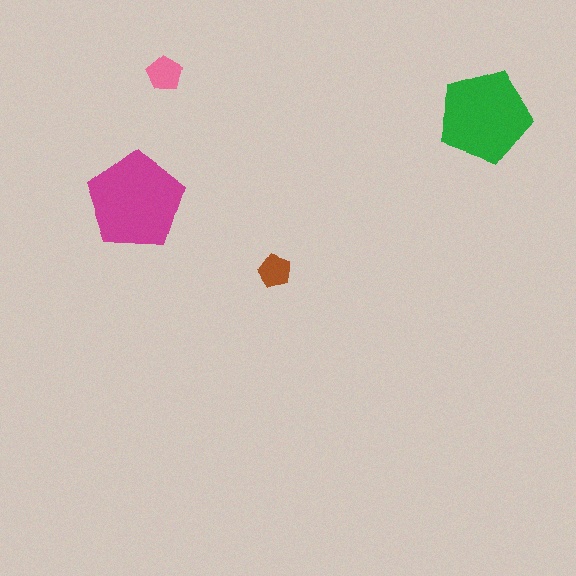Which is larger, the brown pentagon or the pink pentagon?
The pink one.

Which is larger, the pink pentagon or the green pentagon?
The green one.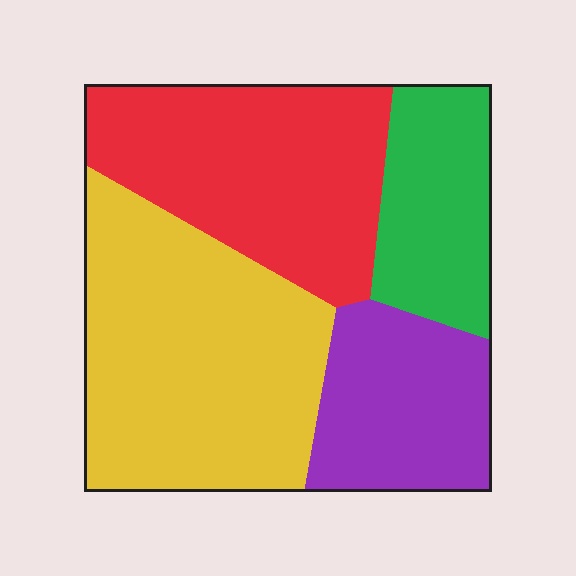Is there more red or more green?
Red.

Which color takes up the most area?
Yellow, at roughly 35%.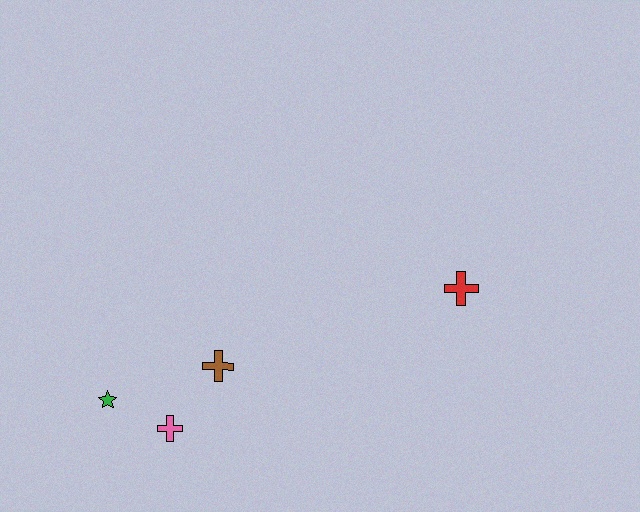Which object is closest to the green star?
The pink cross is closest to the green star.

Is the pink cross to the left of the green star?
No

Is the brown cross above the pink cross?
Yes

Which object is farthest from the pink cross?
The red cross is farthest from the pink cross.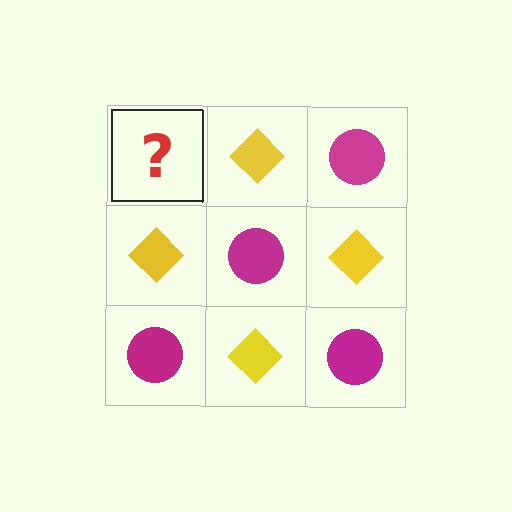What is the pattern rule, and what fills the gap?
The rule is that it alternates magenta circle and yellow diamond in a checkerboard pattern. The gap should be filled with a magenta circle.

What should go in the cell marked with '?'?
The missing cell should contain a magenta circle.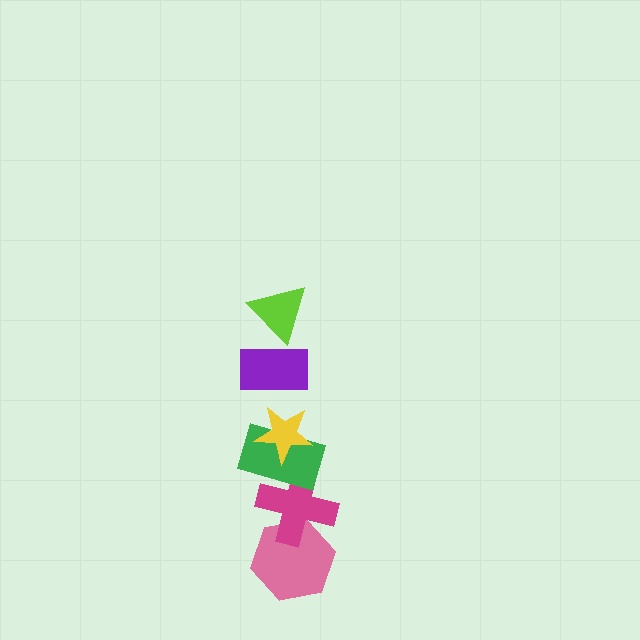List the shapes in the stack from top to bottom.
From top to bottom: the lime triangle, the purple rectangle, the yellow star, the green rectangle, the magenta cross, the pink hexagon.